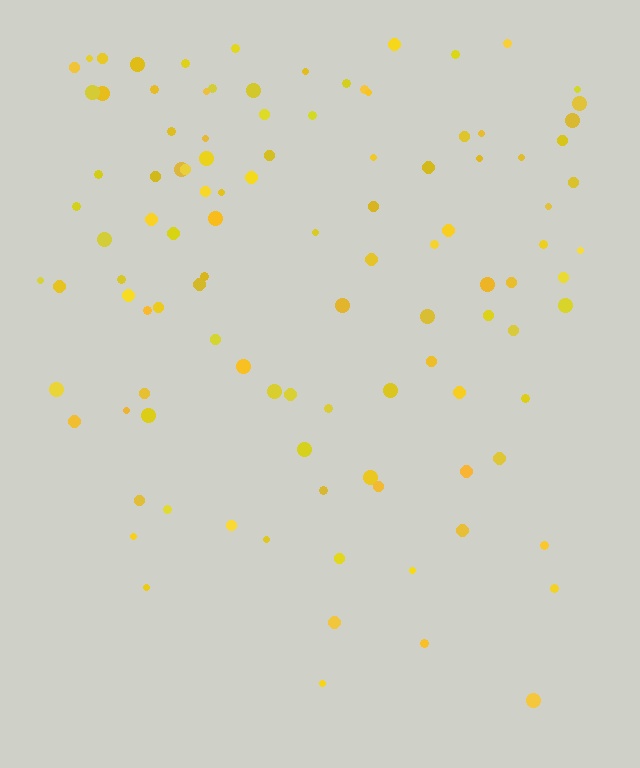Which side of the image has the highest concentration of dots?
The top.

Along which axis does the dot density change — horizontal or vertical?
Vertical.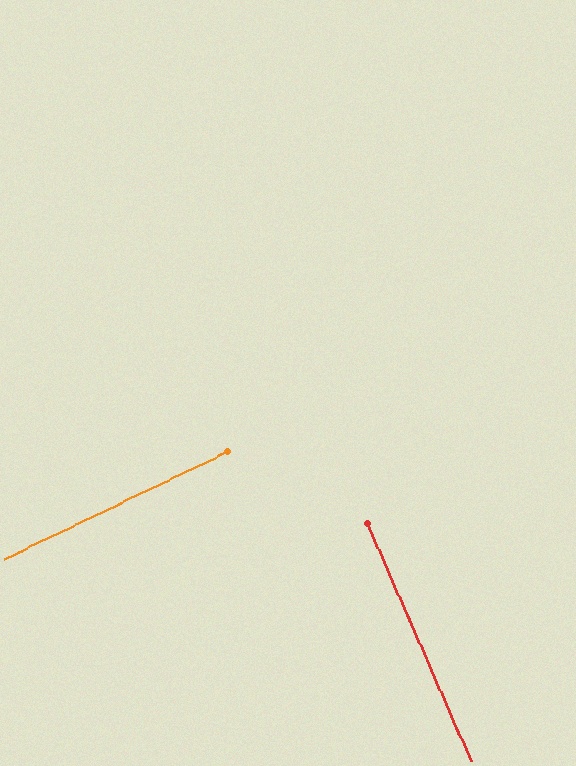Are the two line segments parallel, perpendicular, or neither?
Perpendicular — they meet at approximately 88°.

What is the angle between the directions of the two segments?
Approximately 88 degrees.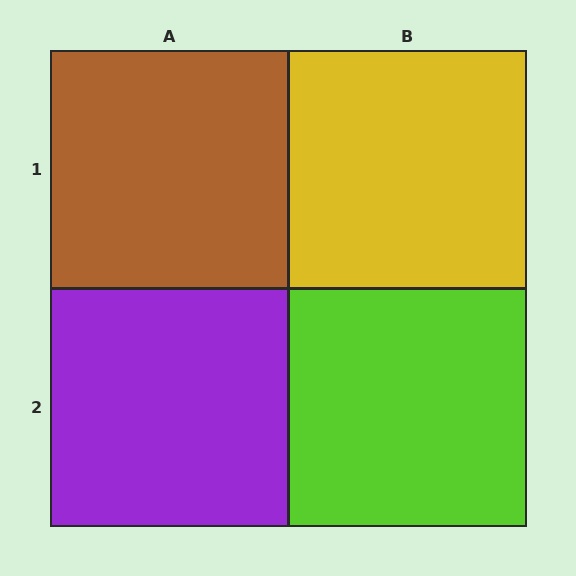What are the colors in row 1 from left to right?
Brown, yellow.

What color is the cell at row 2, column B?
Lime.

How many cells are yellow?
1 cell is yellow.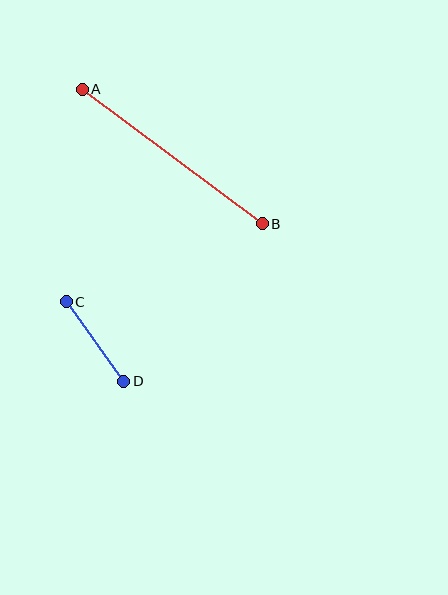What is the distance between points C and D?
The distance is approximately 98 pixels.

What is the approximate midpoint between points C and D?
The midpoint is at approximately (95, 341) pixels.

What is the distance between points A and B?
The distance is approximately 225 pixels.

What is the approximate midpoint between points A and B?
The midpoint is at approximately (172, 157) pixels.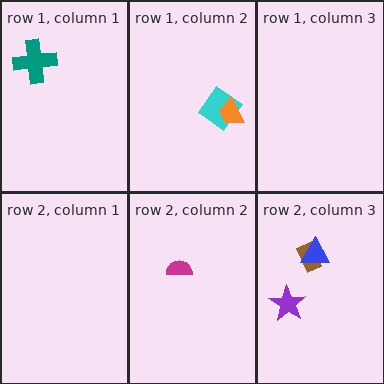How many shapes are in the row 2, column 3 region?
3.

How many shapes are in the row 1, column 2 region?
2.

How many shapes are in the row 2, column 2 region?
1.